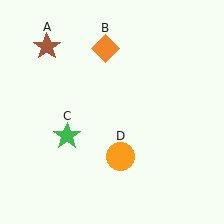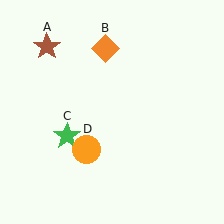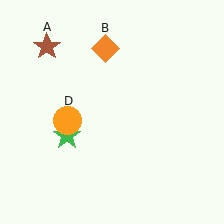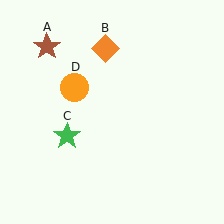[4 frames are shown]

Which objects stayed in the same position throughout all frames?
Brown star (object A) and orange diamond (object B) and green star (object C) remained stationary.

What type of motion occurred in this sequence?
The orange circle (object D) rotated clockwise around the center of the scene.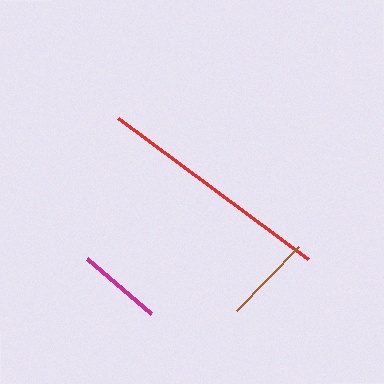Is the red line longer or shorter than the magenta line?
The red line is longer than the magenta line.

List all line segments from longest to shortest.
From longest to shortest: red, brown, magenta.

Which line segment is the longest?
The red line is the longest at approximately 237 pixels.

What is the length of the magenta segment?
The magenta segment is approximately 85 pixels long.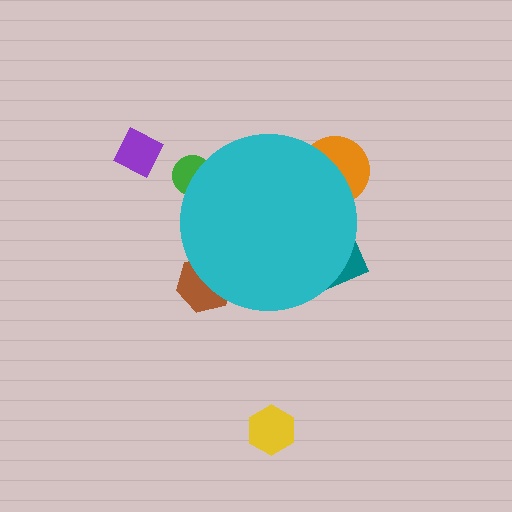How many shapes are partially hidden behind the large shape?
4 shapes are partially hidden.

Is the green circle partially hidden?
Yes, the green circle is partially hidden behind the cyan circle.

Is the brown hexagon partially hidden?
Yes, the brown hexagon is partially hidden behind the cyan circle.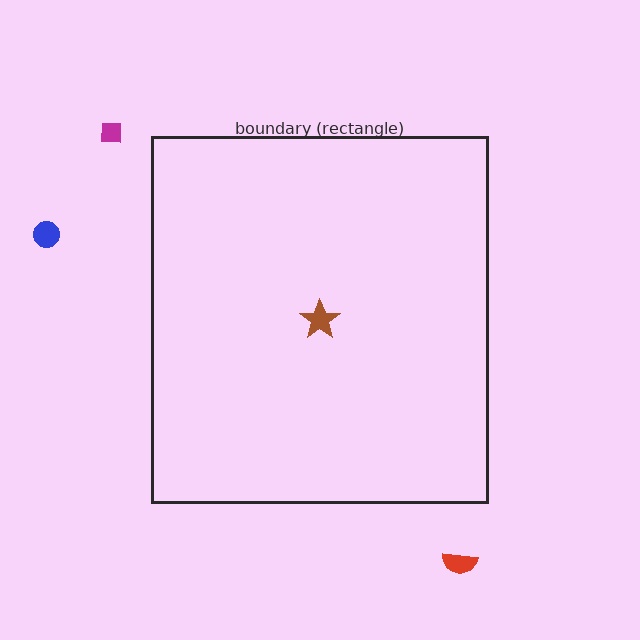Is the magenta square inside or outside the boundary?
Outside.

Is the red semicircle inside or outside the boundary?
Outside.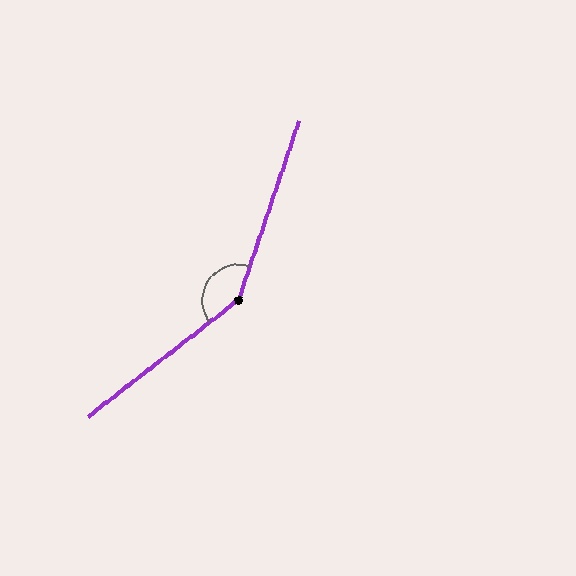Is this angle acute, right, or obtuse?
It is obtuse.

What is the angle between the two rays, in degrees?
Approximately 147 degrees.